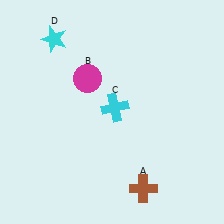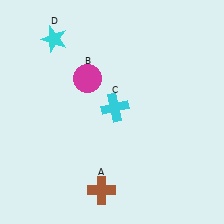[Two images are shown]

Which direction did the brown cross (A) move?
The brown cross (A) moved left.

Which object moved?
The brown cross (A) moved left.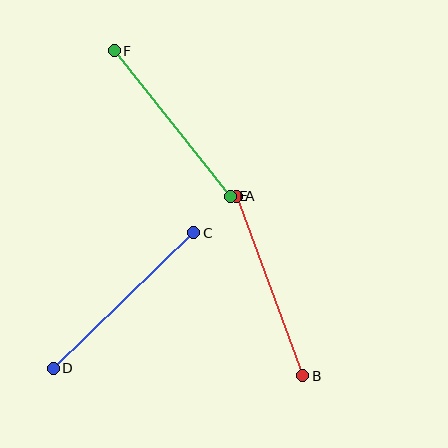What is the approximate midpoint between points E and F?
The midpoint is at approximately (172, 124) pixels.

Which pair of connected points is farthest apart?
Points C and D are farthest apart.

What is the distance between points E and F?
The distance is approximately 186 pixels.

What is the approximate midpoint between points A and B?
The midpoint is at approximately (270, 286) pixels.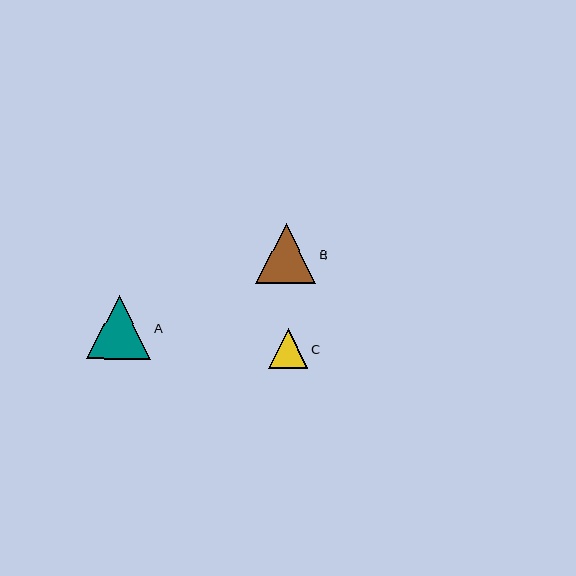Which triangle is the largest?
Triangle A is the largest with a size of approximately 64 pixels.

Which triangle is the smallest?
Triangle C is the smallest with a size of approximately 40 pixels.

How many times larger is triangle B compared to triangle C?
Triangle B is approximately 1.5 times the size of triangle C.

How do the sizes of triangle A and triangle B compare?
Triangle A and triangle B are approximately the same size.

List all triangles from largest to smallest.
From largest to smallest: A, B, C.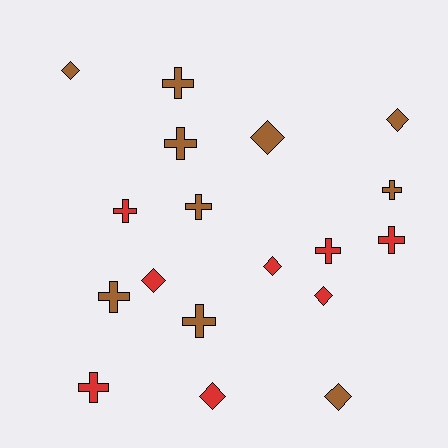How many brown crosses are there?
There are 6 brown crosses.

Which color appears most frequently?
Brown, with 10 objects.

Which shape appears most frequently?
Cross, with 10 objects.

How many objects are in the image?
There are 18 objects.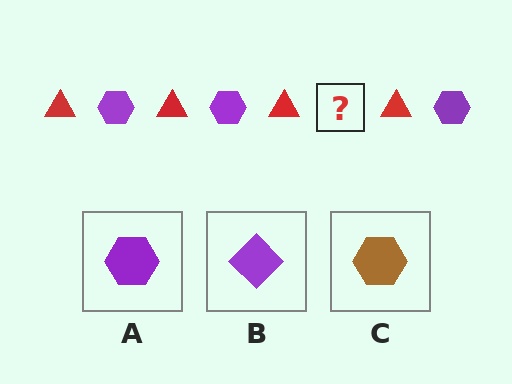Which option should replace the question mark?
Option A.